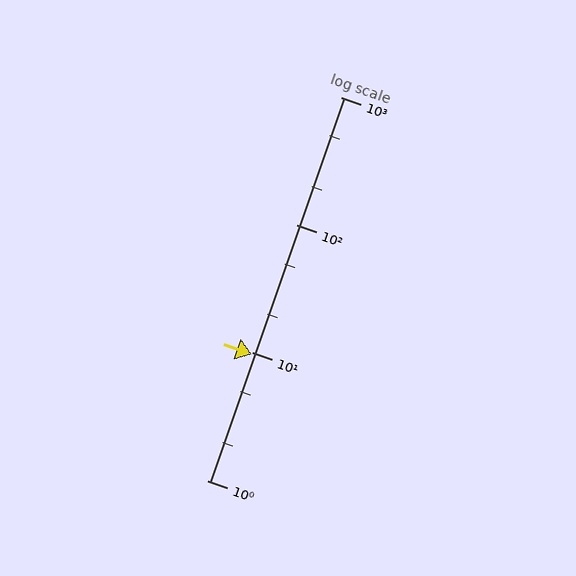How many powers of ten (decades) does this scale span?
The scale spans 3 decades, from 1 to 1000.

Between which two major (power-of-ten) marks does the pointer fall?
The pointer is between 1 and 10.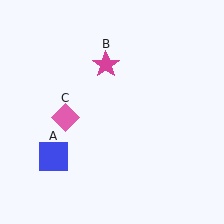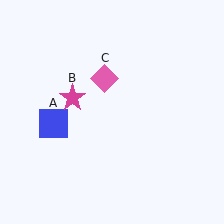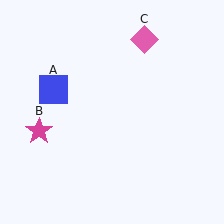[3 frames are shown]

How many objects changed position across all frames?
3 objects changed position: blue square (object A), magenta star (object B), pink diamond (object C).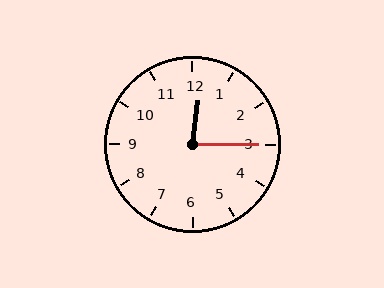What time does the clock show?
12:15.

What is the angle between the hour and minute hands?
Approximately 82 degrees.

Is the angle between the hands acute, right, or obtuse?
It is acute.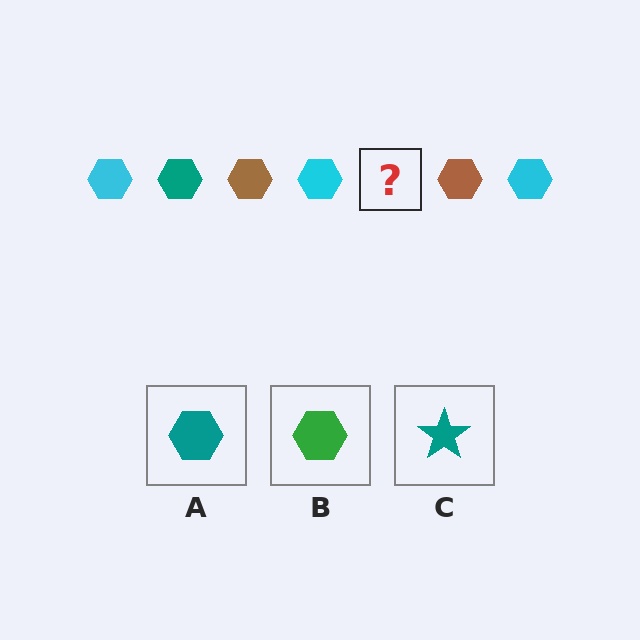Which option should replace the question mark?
Option A.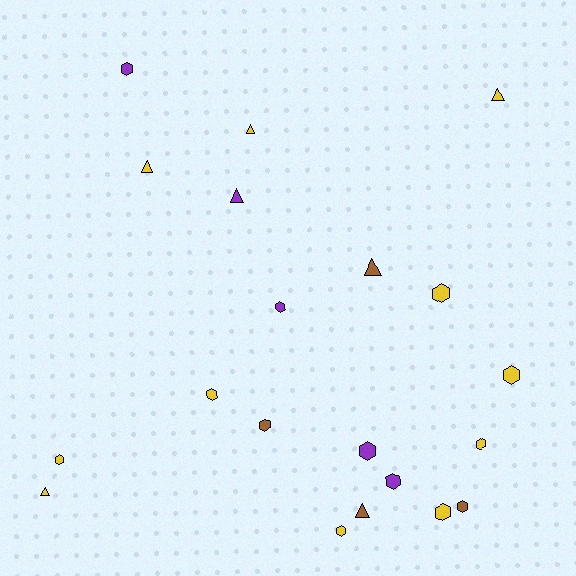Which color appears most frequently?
Yellow, with 11 objects.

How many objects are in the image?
There are 20 objects.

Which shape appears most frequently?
Hexagon, with 13 objects.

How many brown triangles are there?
There are 2 brown triangles.